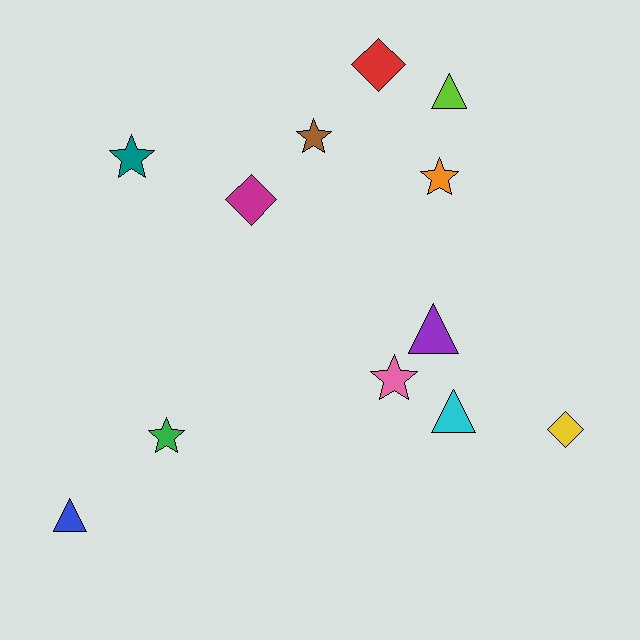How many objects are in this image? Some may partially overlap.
There are 12 objects.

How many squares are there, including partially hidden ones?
There are no squares.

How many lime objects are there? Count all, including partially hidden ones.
There is 1 lime object.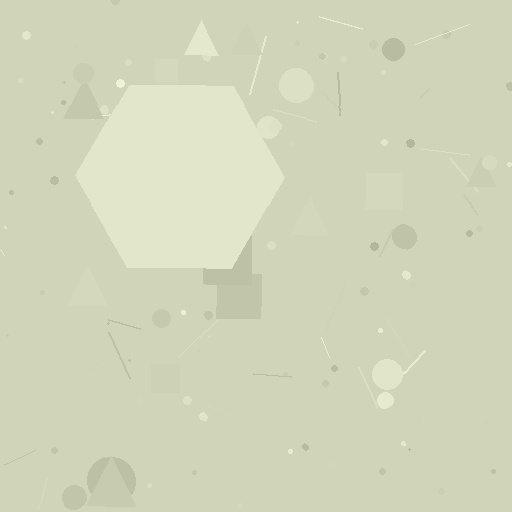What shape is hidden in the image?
A hexagon is hidden in the image.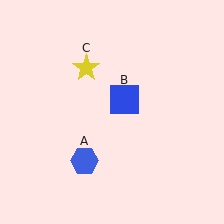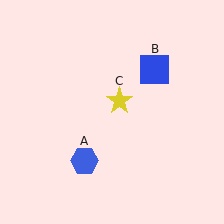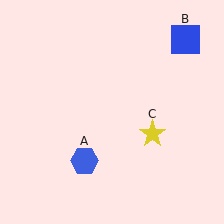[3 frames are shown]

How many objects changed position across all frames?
2 objects changed position: blue square (object B), yellow star (object C).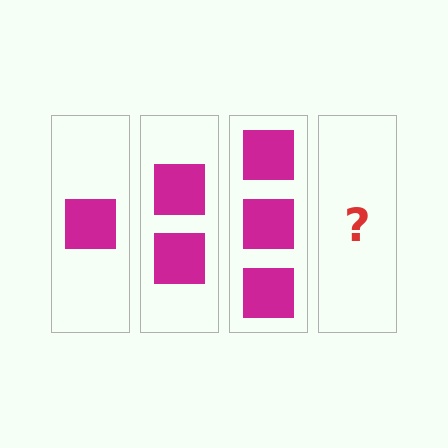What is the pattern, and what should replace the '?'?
The pattern is that each step adds one more square. The '?' should be 4 squares.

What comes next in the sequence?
The next element should be 4 squares.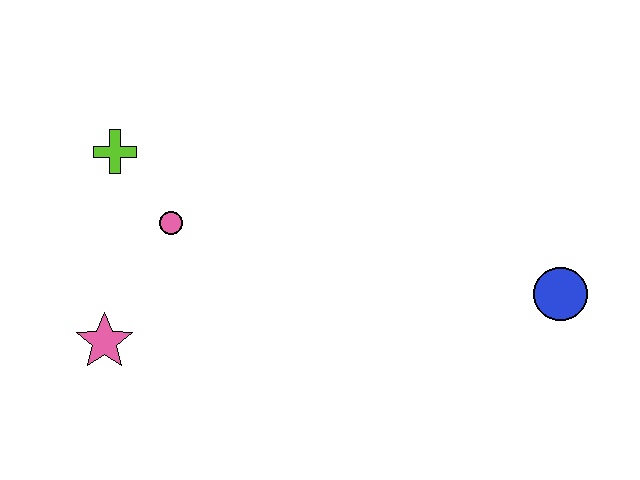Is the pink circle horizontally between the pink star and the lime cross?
No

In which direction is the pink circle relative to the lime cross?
The pink circle is below the lime cross.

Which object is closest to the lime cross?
The pink circle is closest to the lime cross.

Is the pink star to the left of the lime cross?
Yes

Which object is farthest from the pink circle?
The blue circle is farthest from the pink circle.